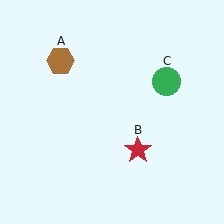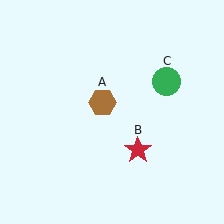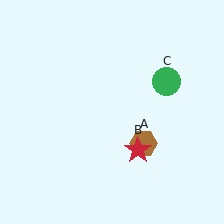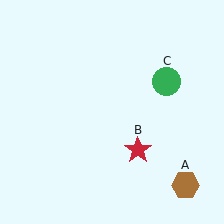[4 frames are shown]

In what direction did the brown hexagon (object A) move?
The brown hexagon (object A) moved down and to the right.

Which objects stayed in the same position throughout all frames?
Red star (object B) and green circle (object C) remained stationary.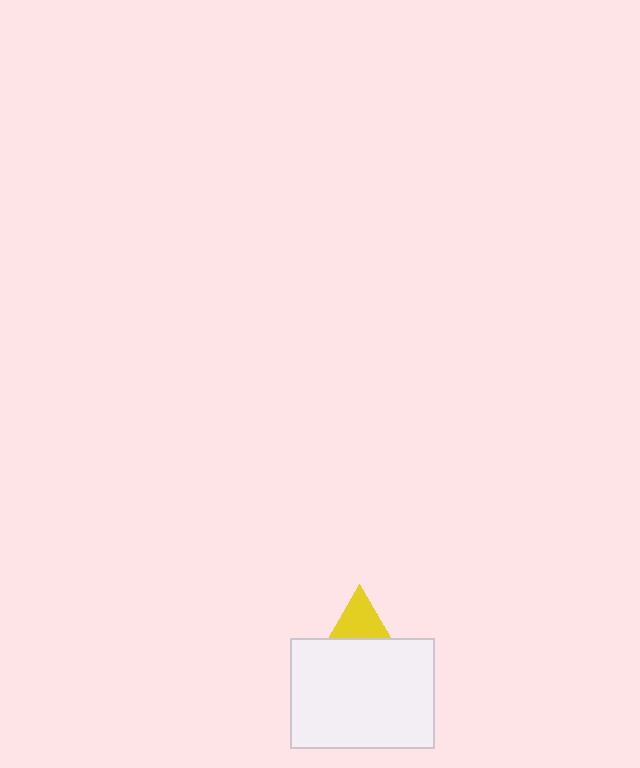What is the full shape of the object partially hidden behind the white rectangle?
The partially hidden object is a yellow triangle.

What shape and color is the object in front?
The object in front is a white rectangle.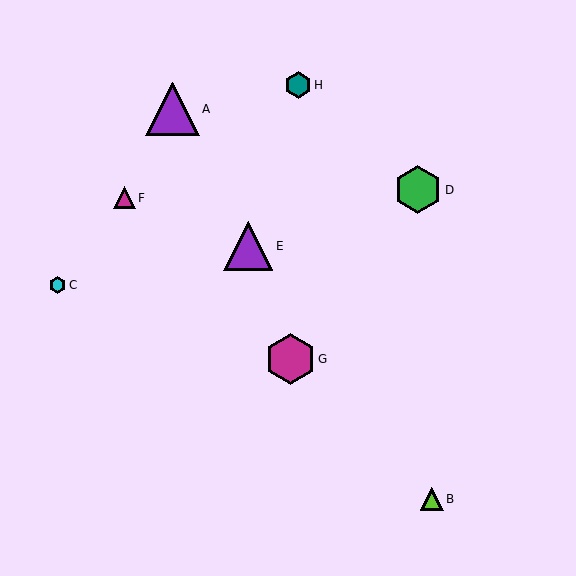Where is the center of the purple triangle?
The center of the purple triangle is at (248, 246).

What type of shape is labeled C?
Shape C is a cyan hexagon.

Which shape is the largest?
The purple triangle (labeled A) is the largest.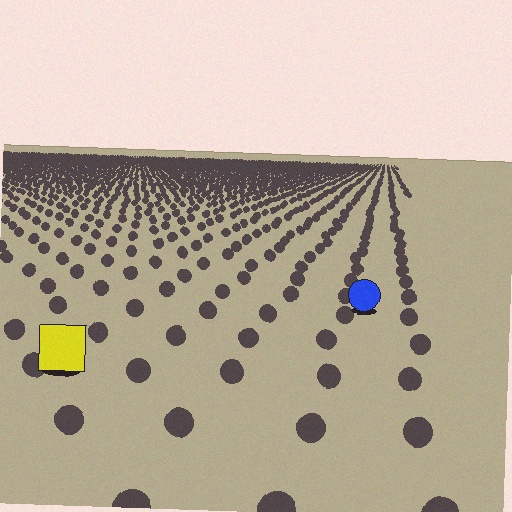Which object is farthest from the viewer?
The blue circle is farthest from the viewer. It appears smaller and the ground texture around it is denser.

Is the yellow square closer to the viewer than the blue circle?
Yes. The yellow square is closer — you can tell from the texture gradient: the ground texture is coarser near it.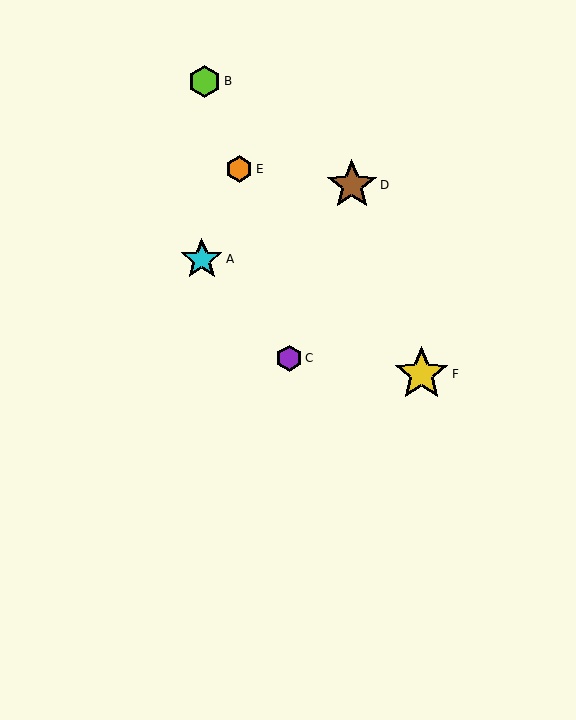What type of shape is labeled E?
Shape E is an orange hexagon.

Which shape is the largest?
The yellow star (labeled F) is the largest.